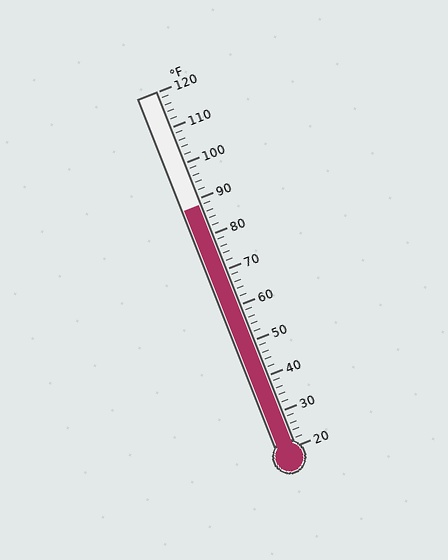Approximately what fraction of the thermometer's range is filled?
The thermometer is filled to approximately 70% of its range.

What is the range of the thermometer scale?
The thermometer scale ranges from 20°F to 120°F.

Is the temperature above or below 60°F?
The temperature is above 60°F.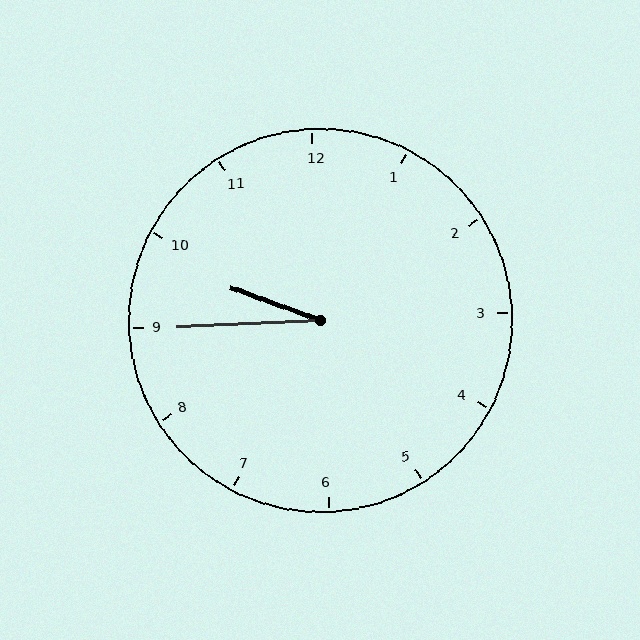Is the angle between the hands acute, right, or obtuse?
It is acute.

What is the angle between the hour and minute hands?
Approximately 22 degrees.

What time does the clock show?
9:45.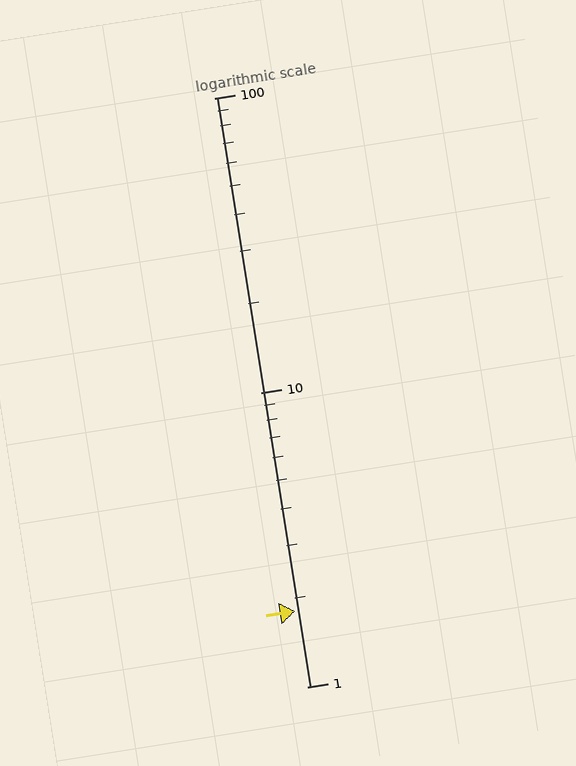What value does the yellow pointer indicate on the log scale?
The pointer indicates approximately 1.8.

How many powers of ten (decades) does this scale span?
The scale spans 2 decades, from 1 to 100.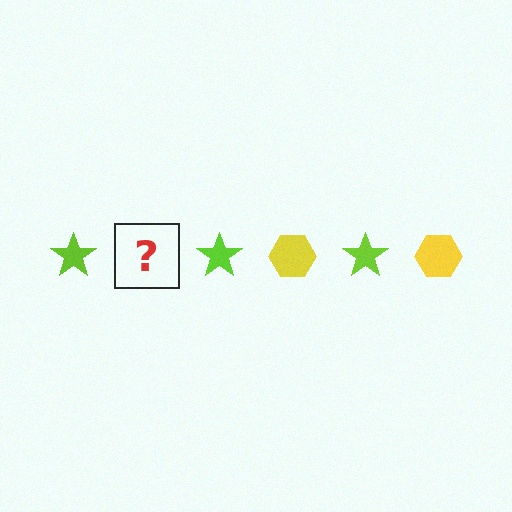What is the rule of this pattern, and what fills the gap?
The rule is that the pattern alternates between lime star and yellow hexagon. The gap should be filled with a yellow hexagon.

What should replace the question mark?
The question mark should be replaced with a yellow hexagon.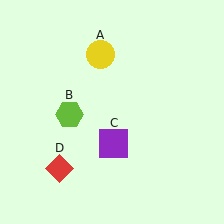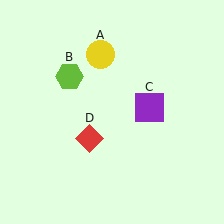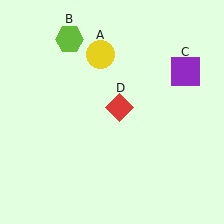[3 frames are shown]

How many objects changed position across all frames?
3 objects changed position: lime hexagon (object B), purple square (object C), red diamond (object D).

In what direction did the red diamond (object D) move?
The red diamond (object D) moved up and to the right.